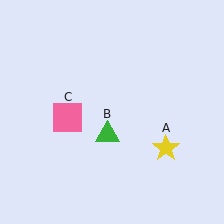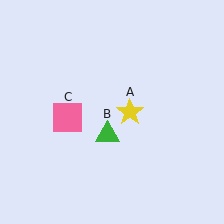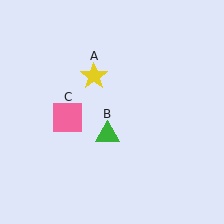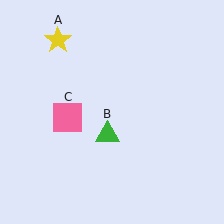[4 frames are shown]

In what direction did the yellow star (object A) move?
The yellow star (object A) moved up and to the left.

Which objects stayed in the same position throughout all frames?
Green triangle (object B) and pink square (object C) remained stationary.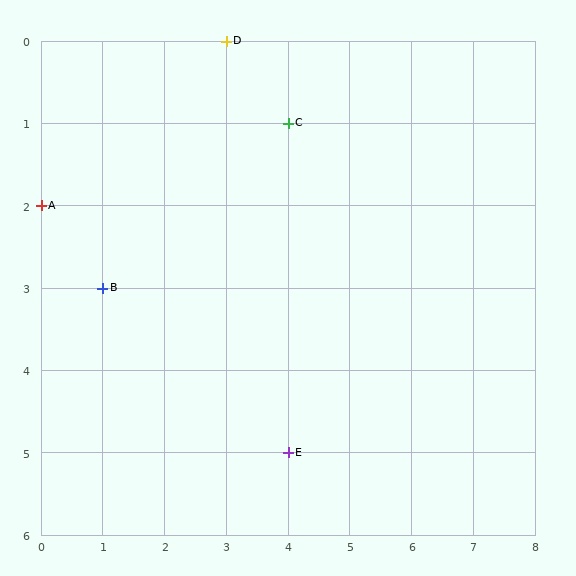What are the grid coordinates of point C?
Point C is at grid coordinates (4, 1).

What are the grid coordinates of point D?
Point D is at grid coordinates (3, 0).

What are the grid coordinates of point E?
Point E is at grid coordinates (4, 5).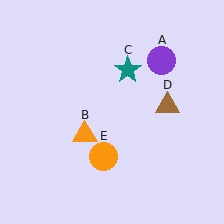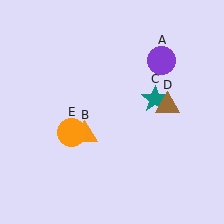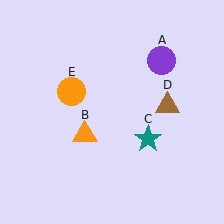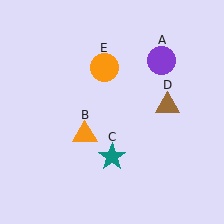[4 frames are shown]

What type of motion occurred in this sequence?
The teal star (object C), orange circle (object E) rotated clockwise around the center of the scene.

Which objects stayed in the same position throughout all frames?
Purple circle (object A) and orange triangle (object B) and brown triangle (object D) remained stationary.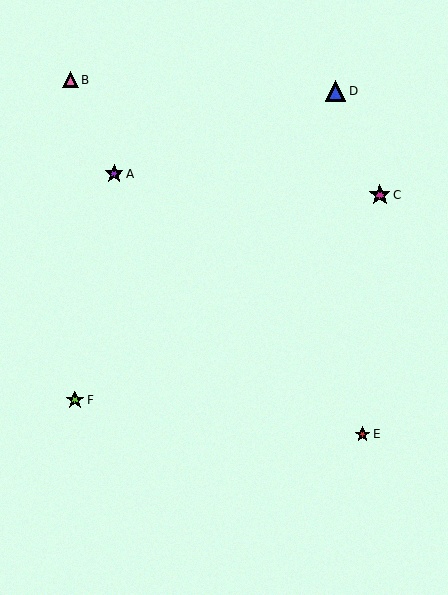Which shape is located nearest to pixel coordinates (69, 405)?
The lime star (labeled F) at (75, 400) is nearest to that location.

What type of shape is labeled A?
Shape A is a purple star.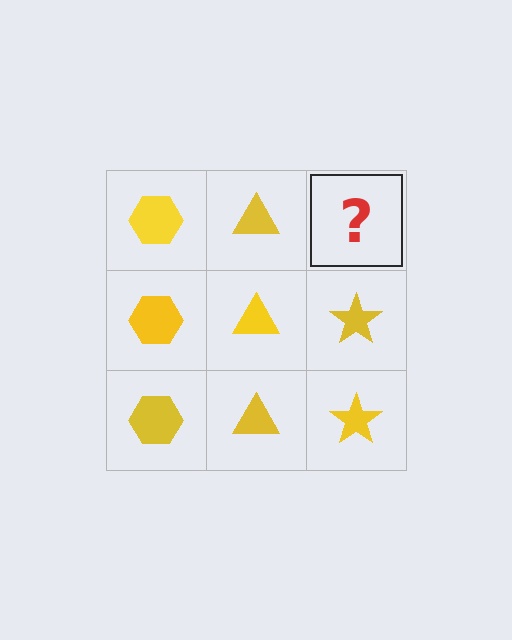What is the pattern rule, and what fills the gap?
The rule is that each column has a consistent shape. The gap should be filled with a yellow star.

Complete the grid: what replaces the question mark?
The question mark should be replaced with a yellow star.